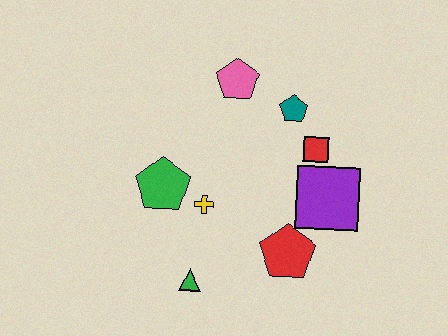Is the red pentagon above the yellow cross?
No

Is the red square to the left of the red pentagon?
No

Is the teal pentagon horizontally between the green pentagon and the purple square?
Yes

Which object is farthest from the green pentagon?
The purple square is farthest from the green pentagon.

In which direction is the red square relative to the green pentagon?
The red square is to the right of the green pentagon.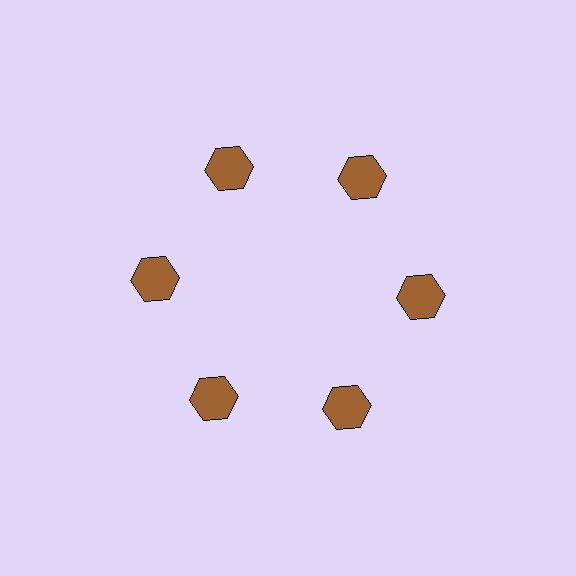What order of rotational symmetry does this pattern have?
This pattern has 6-fold rotational symmetry.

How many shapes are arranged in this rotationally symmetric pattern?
There are 6 shapes, arranged in 6 groups of 1.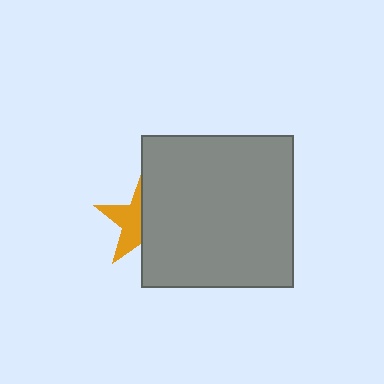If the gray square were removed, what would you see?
You would see the complete orange star.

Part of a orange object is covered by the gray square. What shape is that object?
It is a star.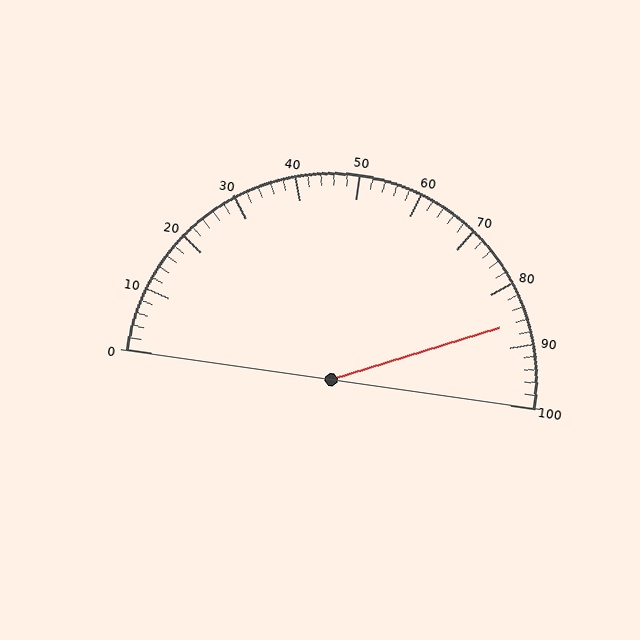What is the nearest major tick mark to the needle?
The nearest major tick mark is 90.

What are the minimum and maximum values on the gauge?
The gauge ranges from 0 to 100.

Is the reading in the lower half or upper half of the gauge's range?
The reading is in the upper half of the range (0 to 100).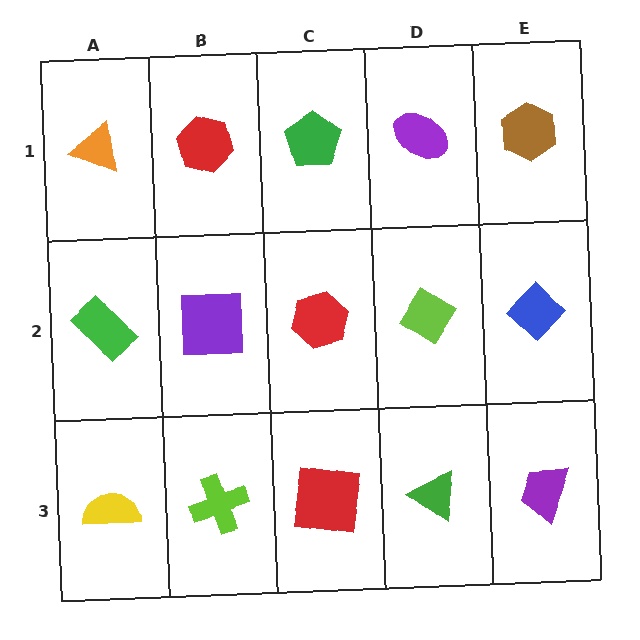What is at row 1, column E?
A brown hexagon.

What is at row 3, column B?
A lime cross.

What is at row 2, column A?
A green rectangle.